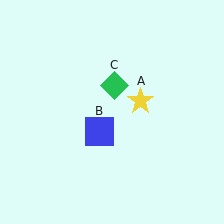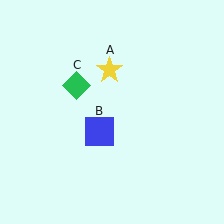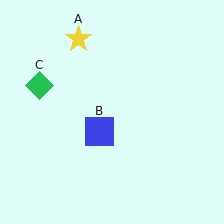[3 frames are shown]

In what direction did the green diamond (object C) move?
The green diamond (object C) moved left.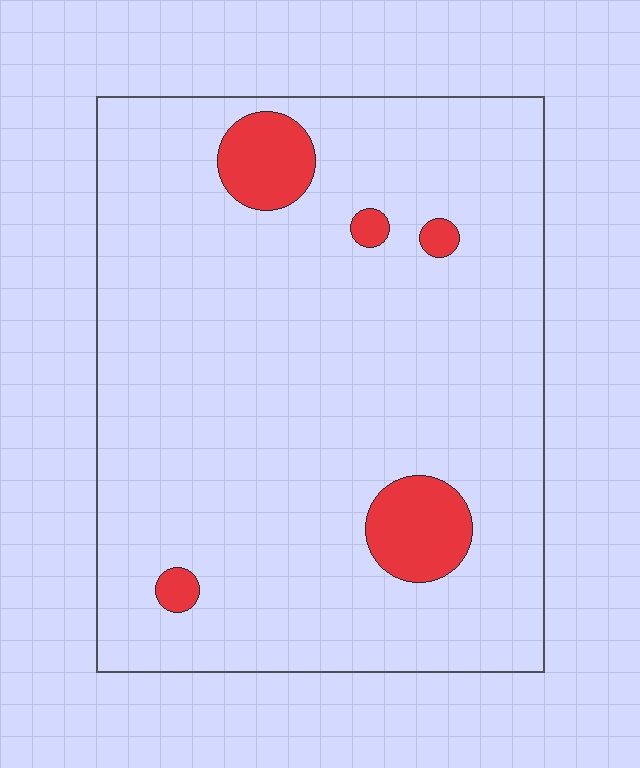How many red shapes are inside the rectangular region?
5.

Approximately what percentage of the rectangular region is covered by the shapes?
Approximately 10%.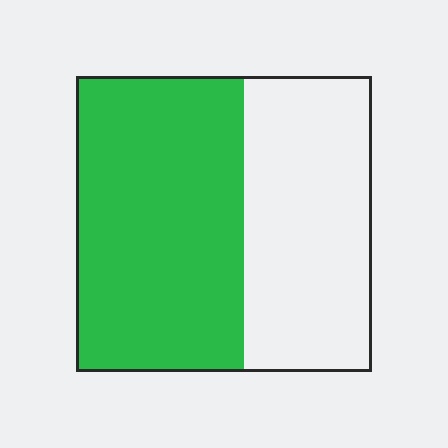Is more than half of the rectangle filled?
Yes.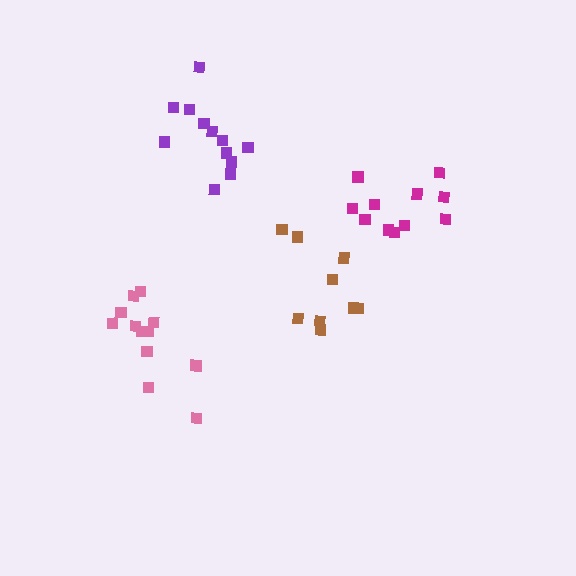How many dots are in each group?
Group 1: 9 dots, Group 2: 12 dots, Group 3: 12 dots, Group 4: 11 dots (44 total).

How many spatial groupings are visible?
There are 4 spatial groupings.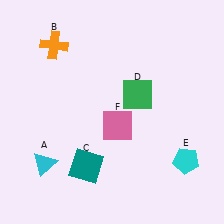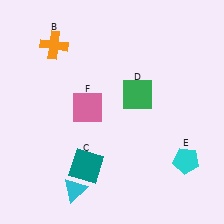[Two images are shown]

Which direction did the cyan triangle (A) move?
The cyan triangle (A) moved right.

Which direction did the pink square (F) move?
The pink square (F) moved left.